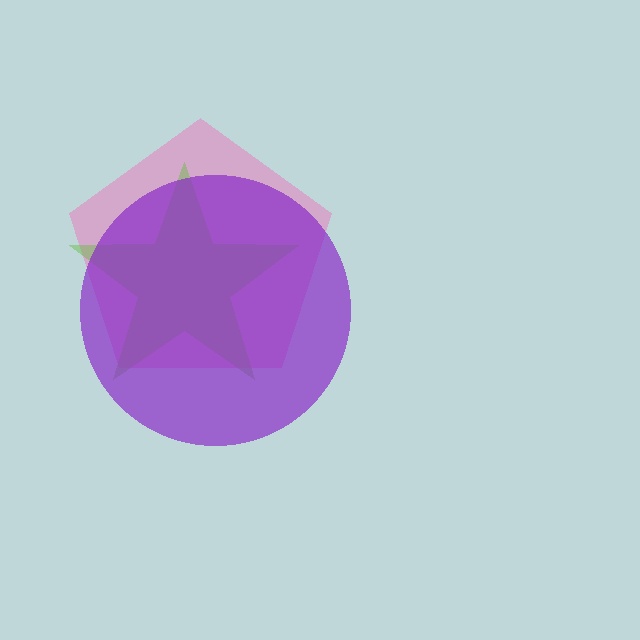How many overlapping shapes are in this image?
There are 3 overlapping shapes in the image.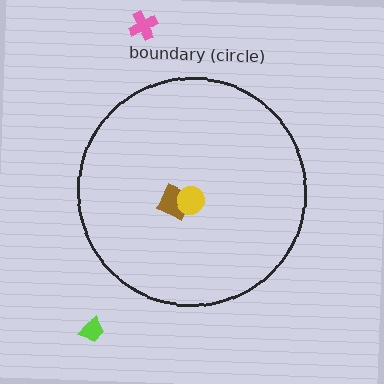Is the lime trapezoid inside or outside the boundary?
Outside.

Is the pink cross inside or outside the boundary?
Outside.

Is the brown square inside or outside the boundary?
Inside.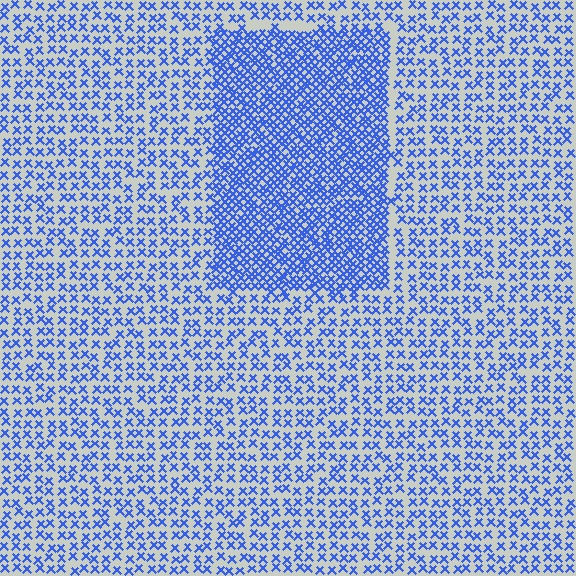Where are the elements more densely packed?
The elements are more densely packed inside the rectangle boundary.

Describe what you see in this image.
The image contains small blue elements arranged at two different densities. A rectangle-shaped region is visible where the elements are more densely packed than the surrounding area.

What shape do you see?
I see a rectangle.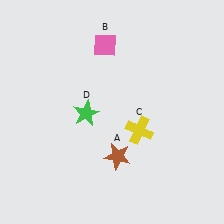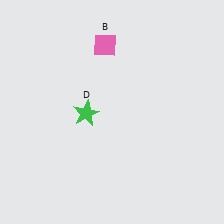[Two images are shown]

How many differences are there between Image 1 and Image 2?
There are 2 differences between the two images.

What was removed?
The brown star (A), the yellow cross (C) were removed in Image 2.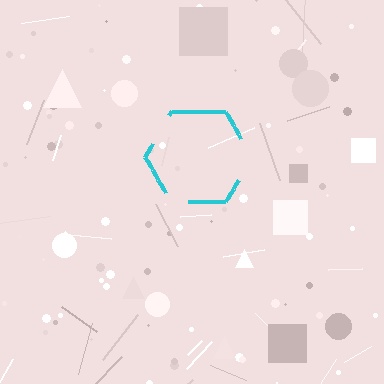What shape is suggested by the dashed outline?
The dashed outline suggests a hexagon.